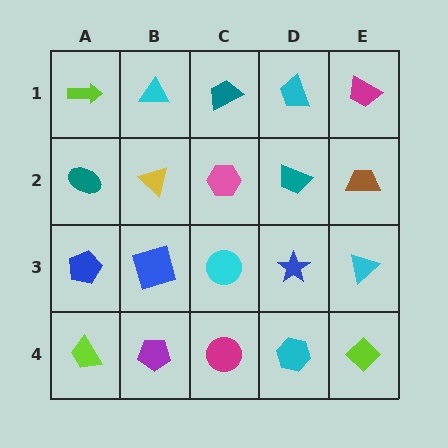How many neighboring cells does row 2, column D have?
4.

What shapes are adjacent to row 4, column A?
A blue pentagon (row 3, column A), a purple pentagon (row 4, column B).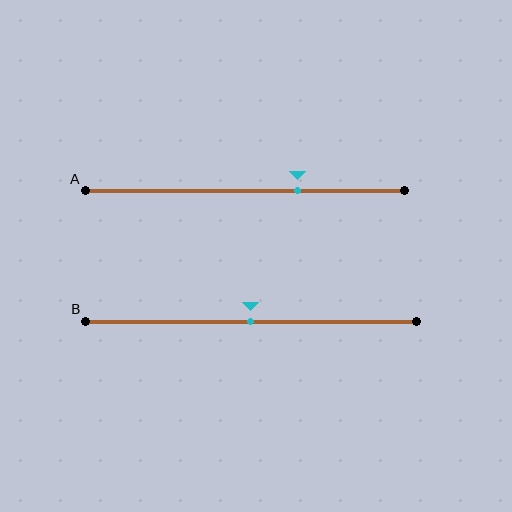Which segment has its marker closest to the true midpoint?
Segment B has its marker closest to the true midpoint.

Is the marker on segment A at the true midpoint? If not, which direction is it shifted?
No, the marker on segment A is shifted to the right by about 17% of the segment length.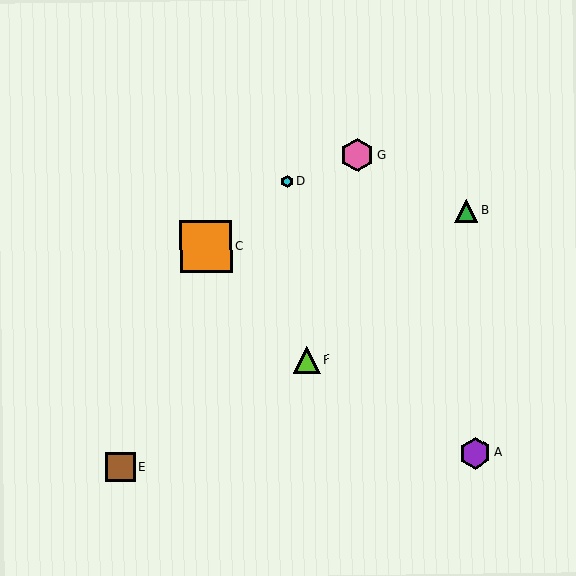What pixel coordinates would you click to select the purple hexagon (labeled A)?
Click at (475, 453) to select the purple hexagon A.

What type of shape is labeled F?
Shape F is a lime triangle.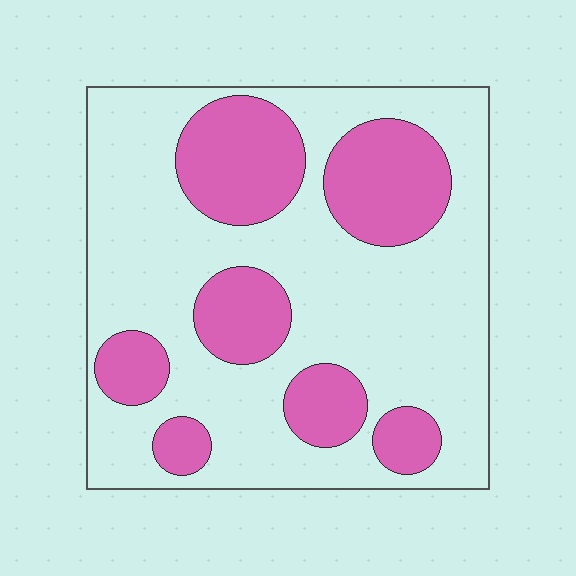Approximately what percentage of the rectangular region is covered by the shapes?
Approximately 30%.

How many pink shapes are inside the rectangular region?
7.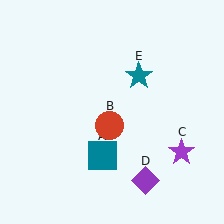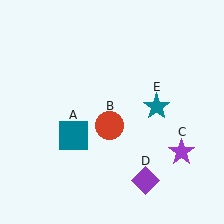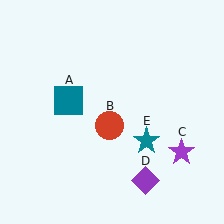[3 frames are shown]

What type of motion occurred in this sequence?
The teal square (object A), teal star (object E) rotated clockwise around the center of the scene.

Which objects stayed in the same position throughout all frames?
Red circle (object B) and purple star (object C) and purple diamond (object D) remained stationary.